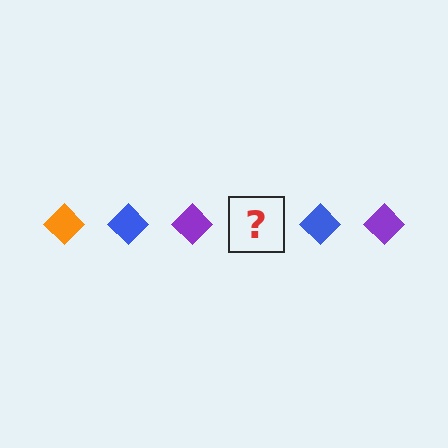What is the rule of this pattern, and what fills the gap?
The rule is that the pattern cycles through orange, blue, purple diamonds. The gap should be filled with an orange diamond.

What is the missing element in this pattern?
The missing element is an orange diamond.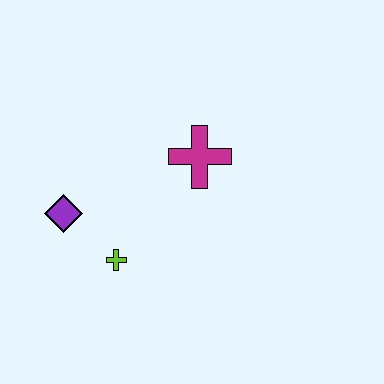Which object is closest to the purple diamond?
The lime cross is closest to the purple diamond.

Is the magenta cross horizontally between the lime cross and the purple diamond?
No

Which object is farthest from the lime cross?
The magenta cross is farthest from the lime cross.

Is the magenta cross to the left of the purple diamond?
No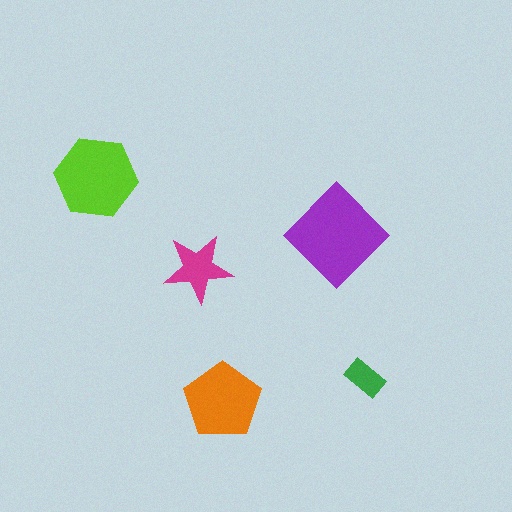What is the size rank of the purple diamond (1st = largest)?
1st.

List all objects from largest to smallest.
The purple diamond, the lime hexagon, the orange pentagon, the magenta star, the green rectangle.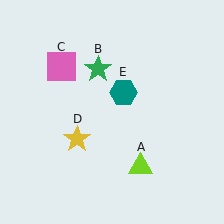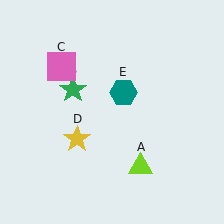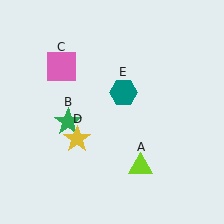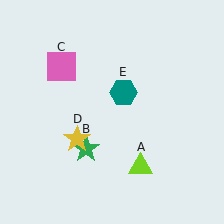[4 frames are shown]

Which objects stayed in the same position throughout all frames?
Lime triangle (object A) and pink square (object C) and yellow star (object D) and teal hexagon (object E) remained stationary.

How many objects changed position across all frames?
1 object changed position: green star (object B).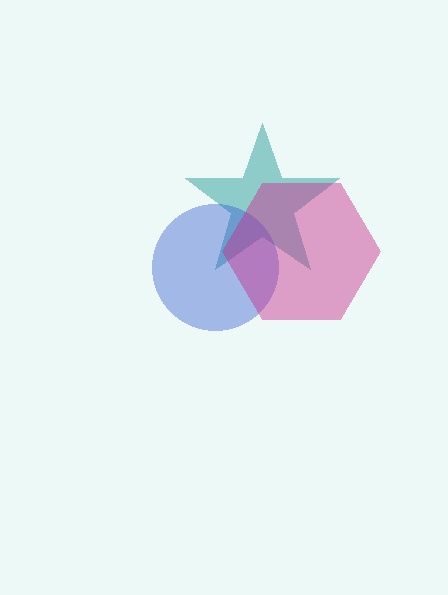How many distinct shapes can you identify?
There are 3 distinct shapes: a teal star, a blue circle, a magenta hexagon.